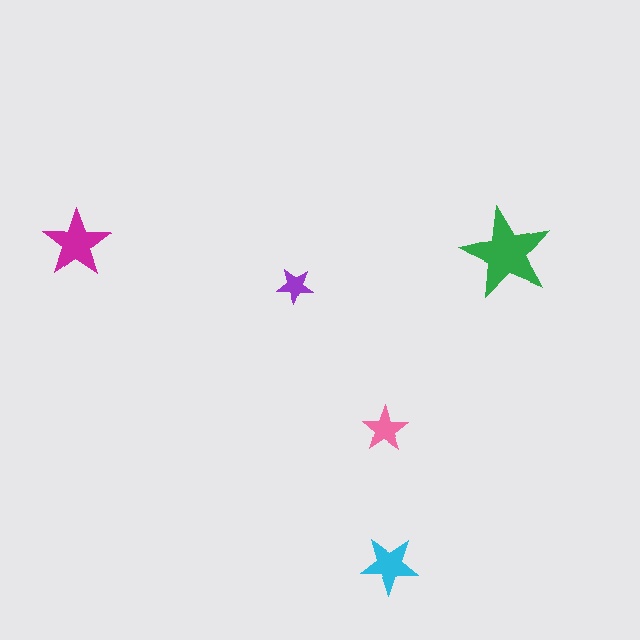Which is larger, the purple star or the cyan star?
The cyan one.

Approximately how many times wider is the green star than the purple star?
About 2.5 times wider.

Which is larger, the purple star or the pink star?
The pink one.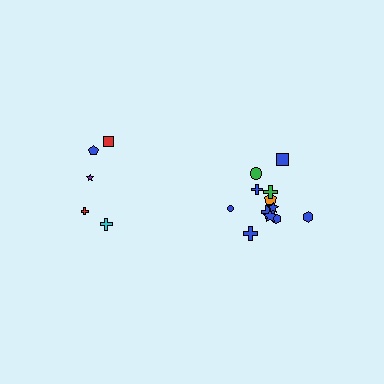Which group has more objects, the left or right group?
The right group.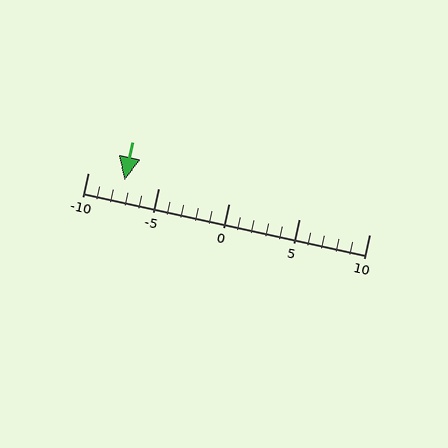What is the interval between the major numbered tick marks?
The major tick marks are spaced 5 units apart.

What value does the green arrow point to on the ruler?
The green arrow points to approximately -7.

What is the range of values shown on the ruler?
The ruler shows values from -10 to 10.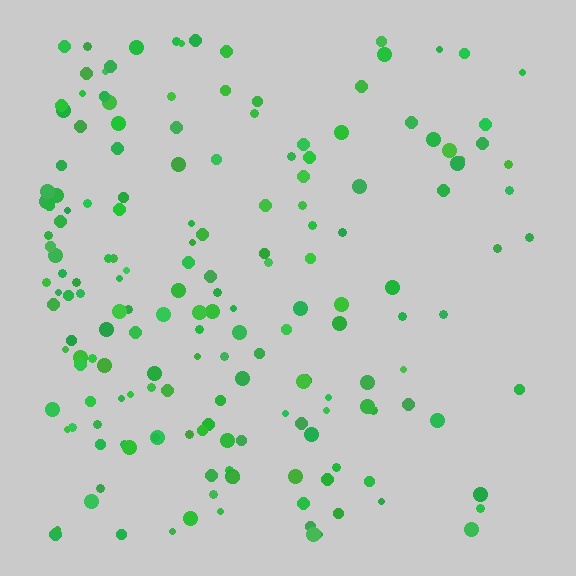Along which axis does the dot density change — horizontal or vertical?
Horizontal.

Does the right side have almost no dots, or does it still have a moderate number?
Still a moderate number, just noticeably fewer than the left.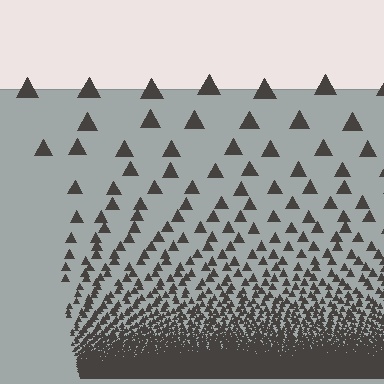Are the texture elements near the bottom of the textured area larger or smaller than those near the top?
Smaller. The gradient is inverted — elements near the bottom are smaller and denser.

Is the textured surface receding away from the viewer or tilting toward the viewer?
The surface appears to tilt toward the viewer. Texture elements get larger and sparser toward the top.